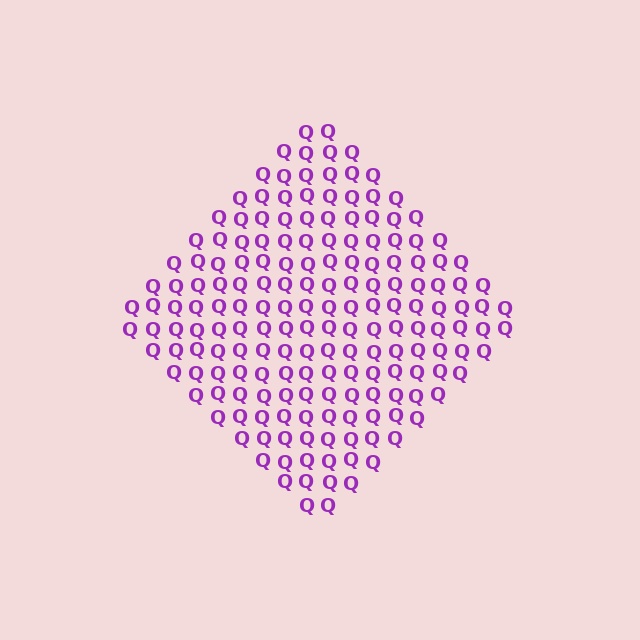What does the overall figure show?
The overall figure shows a diamond.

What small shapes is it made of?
It is made of small letter Q's.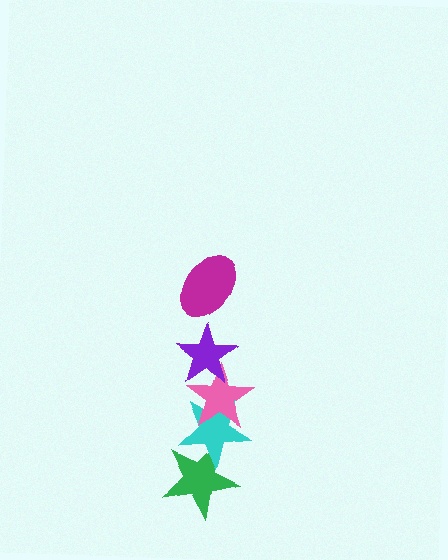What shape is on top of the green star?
The cyan star is on top of the green star.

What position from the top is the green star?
The green star is 5th from the top.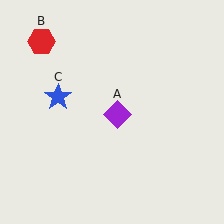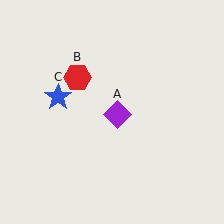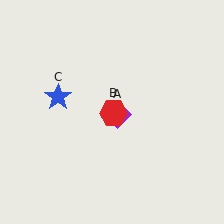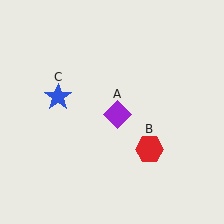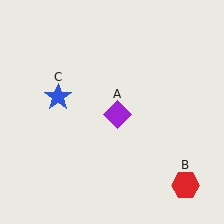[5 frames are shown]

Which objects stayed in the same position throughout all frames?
Purple diamond (object A) and blue star (object C) remained stationary.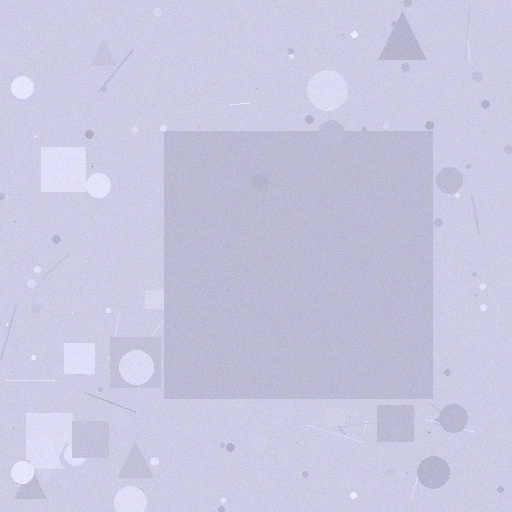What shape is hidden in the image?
A square is hidden in the image.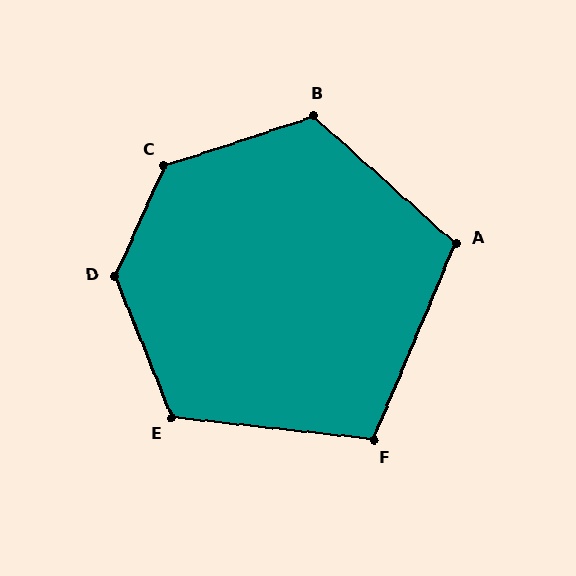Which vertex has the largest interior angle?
D, at approximately 134 degrees.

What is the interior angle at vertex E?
Approximately 118 degrees (obtuse).